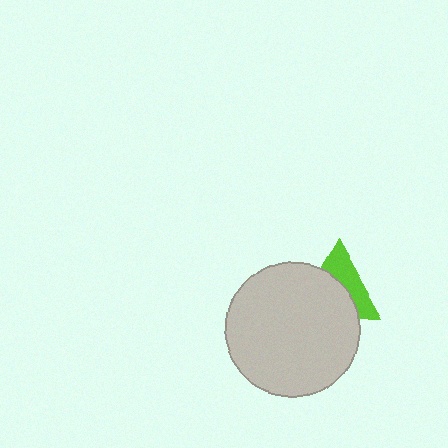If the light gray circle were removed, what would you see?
You would see the complete lime triangle.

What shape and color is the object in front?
The object in front is a light gray circle.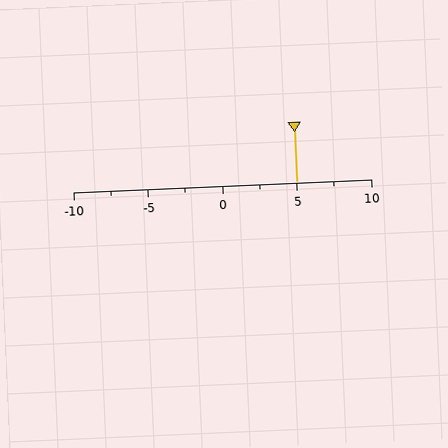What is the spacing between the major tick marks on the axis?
The major ticks are spaced 5 apart.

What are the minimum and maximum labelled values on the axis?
The axis runs from -10 to 10.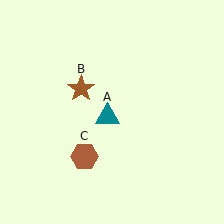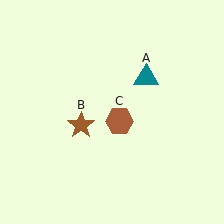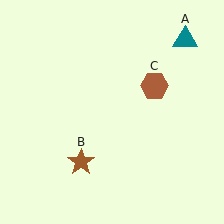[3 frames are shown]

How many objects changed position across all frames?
3 objects changed position: teal triangle (object A), brown star (object B), brown hexagon (object C).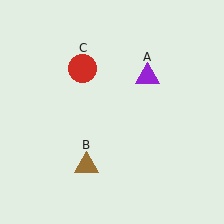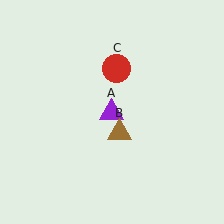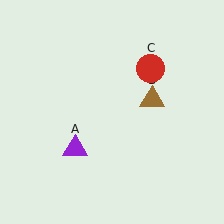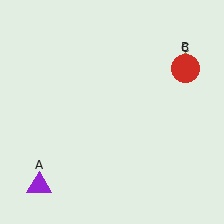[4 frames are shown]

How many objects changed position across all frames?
3 objects changed position: purple triangle (object A), brown triangle (object B), red circle (object C).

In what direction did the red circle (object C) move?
The red circle (object C) moved right.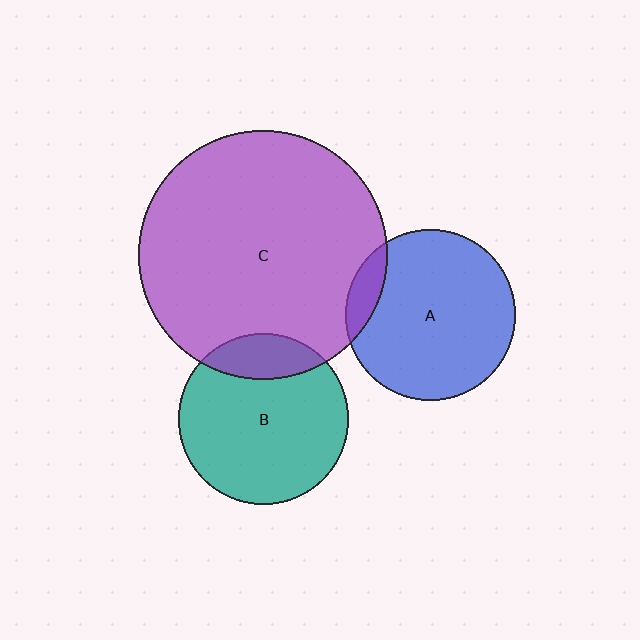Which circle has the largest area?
Circle C (purple).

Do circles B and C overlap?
Yes.